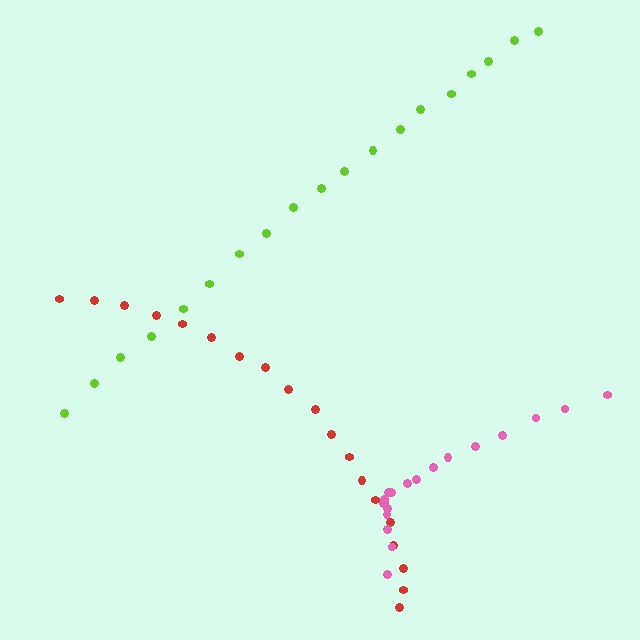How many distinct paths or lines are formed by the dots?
There are 3 distinct paths.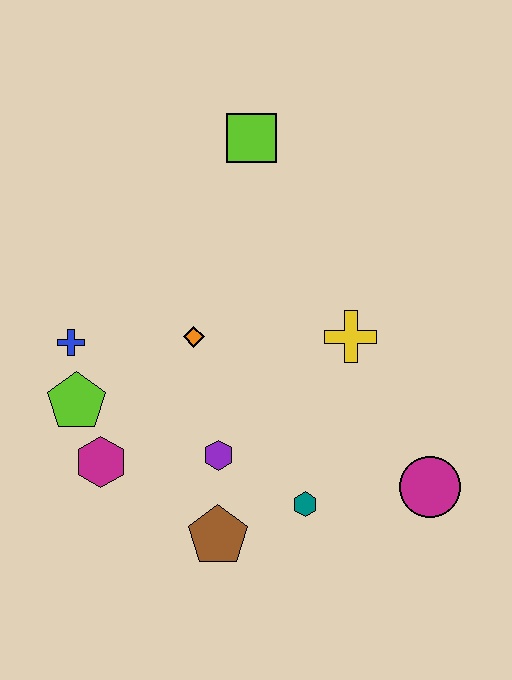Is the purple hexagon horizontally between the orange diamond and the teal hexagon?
Yes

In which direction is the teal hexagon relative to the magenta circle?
The teal hexagon is to the left of the magenta circle.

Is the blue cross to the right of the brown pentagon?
No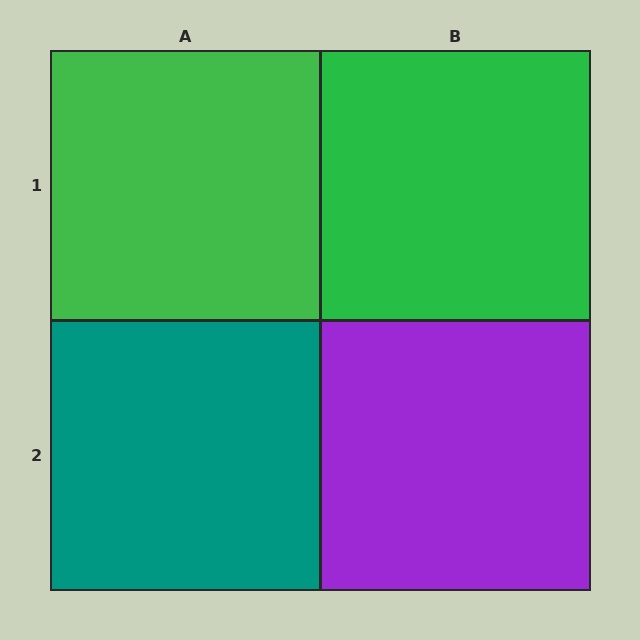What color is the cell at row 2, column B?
Purple.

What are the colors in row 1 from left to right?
Green, green.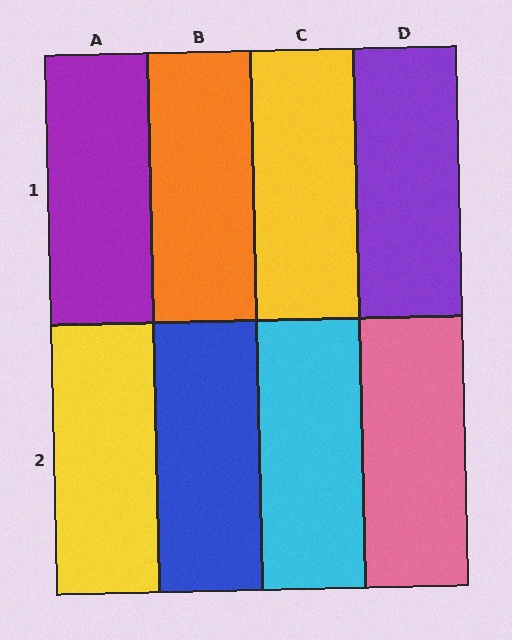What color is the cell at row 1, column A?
Purple.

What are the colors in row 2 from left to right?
Yellow, blue, cyan, pink.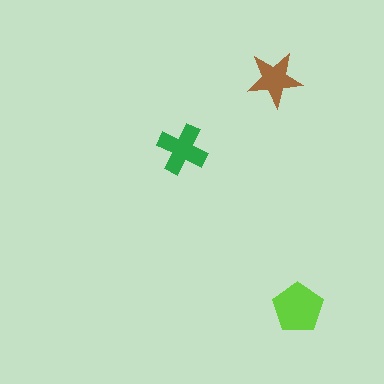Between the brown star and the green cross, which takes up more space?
The green cross.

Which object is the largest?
The lime pentagon.